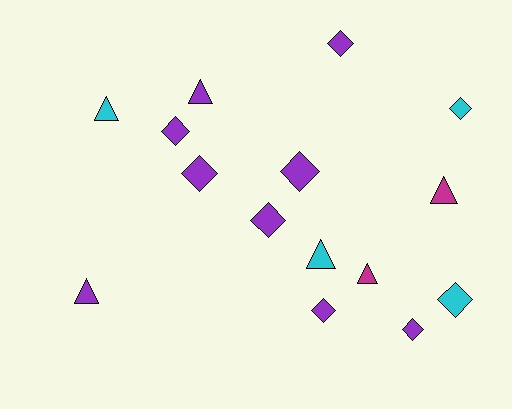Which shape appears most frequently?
Diamond, with 9 objects.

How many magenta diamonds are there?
There are no magenta diamonds.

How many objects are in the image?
There are 15 objects.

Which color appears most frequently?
Purple, with 9 objects.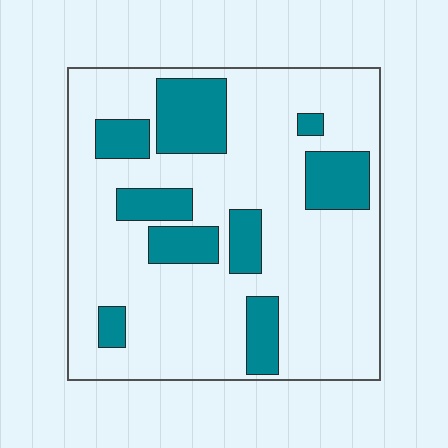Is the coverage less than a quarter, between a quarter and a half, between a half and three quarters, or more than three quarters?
Less than a quarter.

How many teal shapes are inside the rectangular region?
9.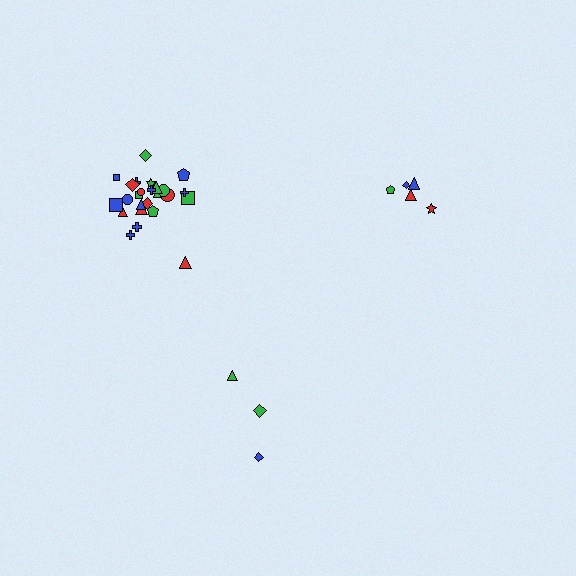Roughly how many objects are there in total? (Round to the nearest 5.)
Roughly 35 objects in total.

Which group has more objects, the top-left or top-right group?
The top-left group.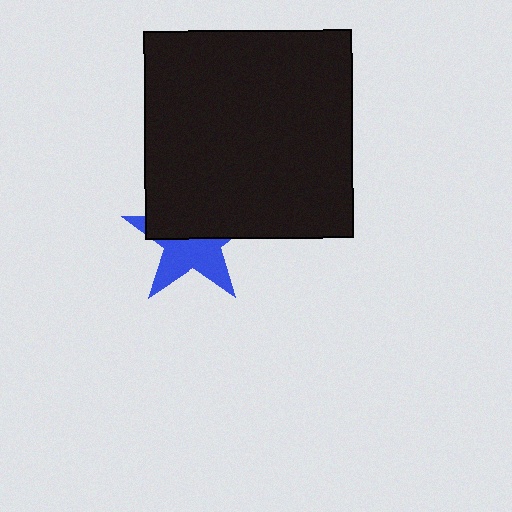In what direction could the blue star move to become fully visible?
The blue star could move down. That would shift it out from behind the black square entirely.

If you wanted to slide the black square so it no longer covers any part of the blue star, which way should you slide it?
Slide it up — that is the most direct way to separate the two shapes.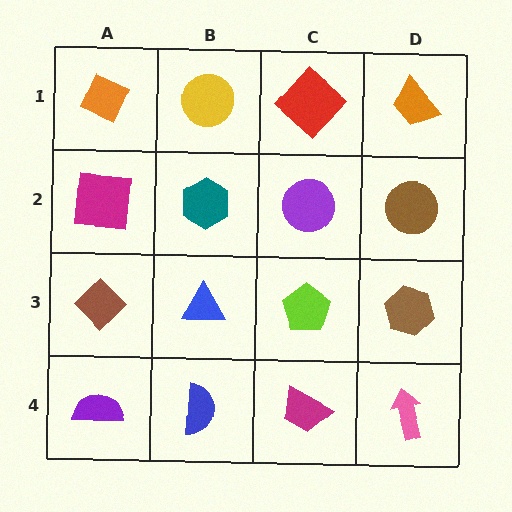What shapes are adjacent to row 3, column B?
A teal hexagon (row 2, column B), a blue semicircle (row 4, column B), a brown diamond (row 3, column A), a lime pentagon (row 3, column C).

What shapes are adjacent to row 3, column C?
A purple circle (row 2, column C), a magenta trapezoid (row 4, column C), a blue triangle (row 3, column B), a brown hexagon (row 3, column D).